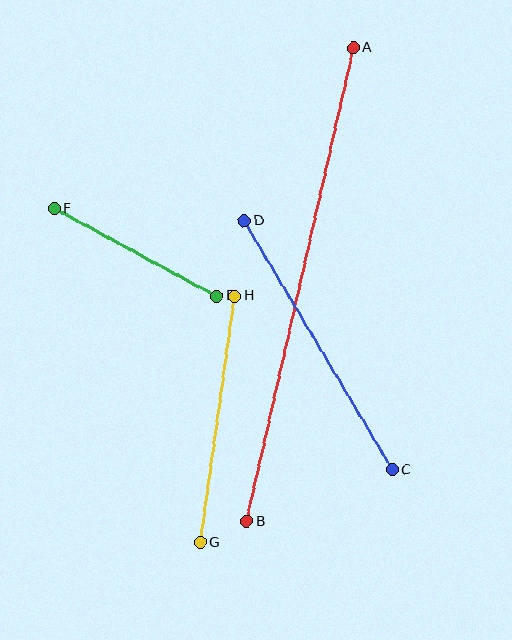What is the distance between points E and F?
The distance is approximately 184 pixels.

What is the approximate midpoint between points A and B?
The midpoint is at approximately (300, 285) pixels.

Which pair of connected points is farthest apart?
Points A and B are farthest apart.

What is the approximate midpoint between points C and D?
The midpoint is at approximately (318, 345) pixels.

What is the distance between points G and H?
The distance is approximately 249 pixels.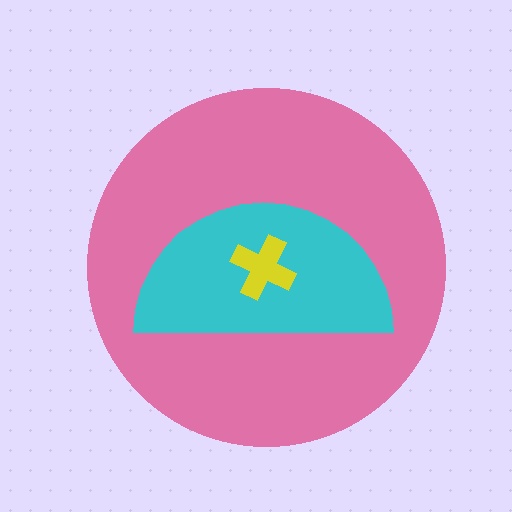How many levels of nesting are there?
3.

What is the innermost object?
The yellow cross.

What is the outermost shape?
The pink circle.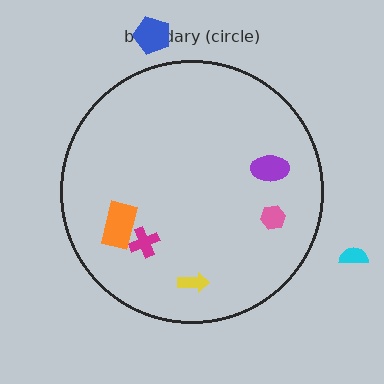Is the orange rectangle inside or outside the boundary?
Inside.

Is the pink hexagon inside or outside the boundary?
Inside.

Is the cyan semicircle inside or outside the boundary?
Outside.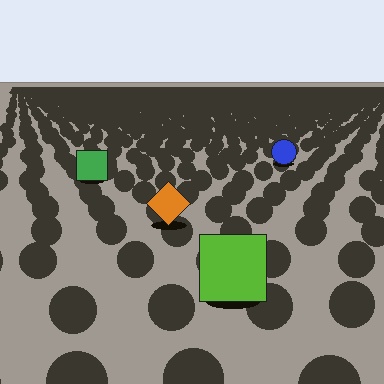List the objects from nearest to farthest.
From nearest to farthest: the lime square, the orange diamond, the green square, the blue circle.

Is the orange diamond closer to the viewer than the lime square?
No. The lime square is closer — you can tell from the texture gradient: the ground texture is coarser near it.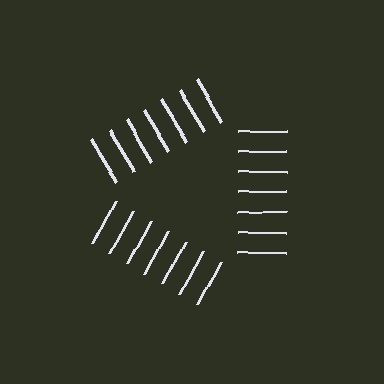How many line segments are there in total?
21 — 7 along each of the 3 edges.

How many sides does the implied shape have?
3 sides — the line-ends trace a triangle.